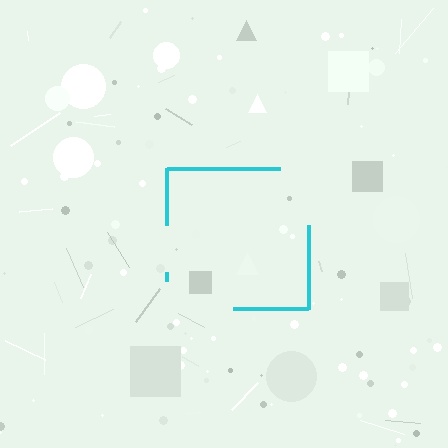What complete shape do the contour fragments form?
The contour fragments form a square.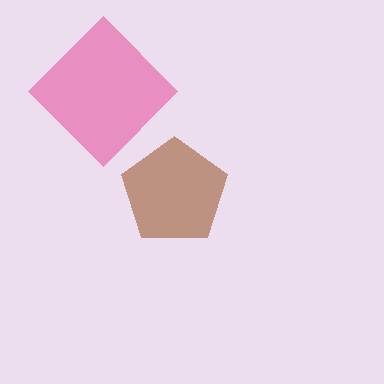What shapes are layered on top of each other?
The layered shapes are: a brown pentagon, a pink diamond.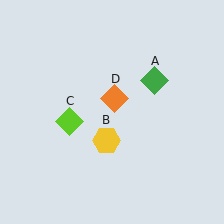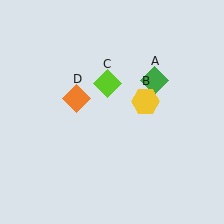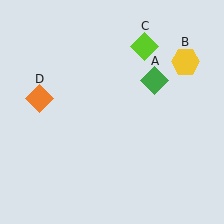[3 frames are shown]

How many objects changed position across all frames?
3 objects changed position: yellow hexagon (object B), lime diamond (object C), orange diamond (object D).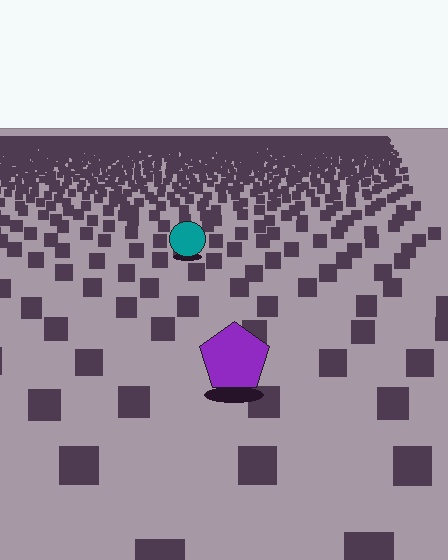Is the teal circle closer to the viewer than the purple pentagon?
No. The purple pentagon is closer — you can tell from the texture gradient: the ground texture is coarser near it.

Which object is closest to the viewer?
The purple pentagon is closest. The texture marks near it are larger and more spread out.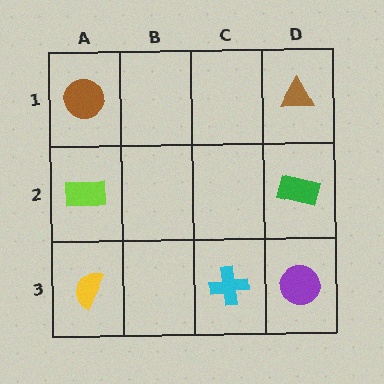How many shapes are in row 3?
3 shapes.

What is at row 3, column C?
A cyan cross.